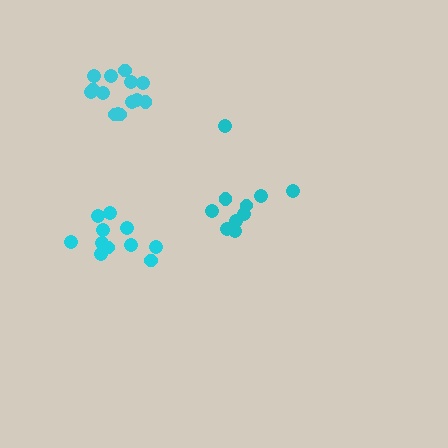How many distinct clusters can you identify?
There are 3 distinct clusters.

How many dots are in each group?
Group 1: 14 dots, Group 2: 11 dots, Group 3: 10 dots (35 total).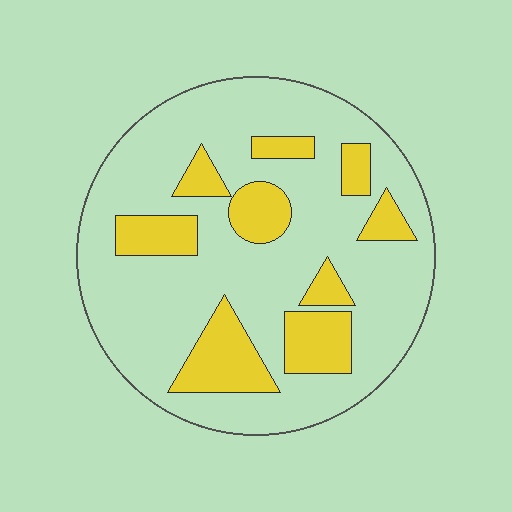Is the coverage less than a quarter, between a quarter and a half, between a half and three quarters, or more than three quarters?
Less than a quarter.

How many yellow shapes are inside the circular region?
9.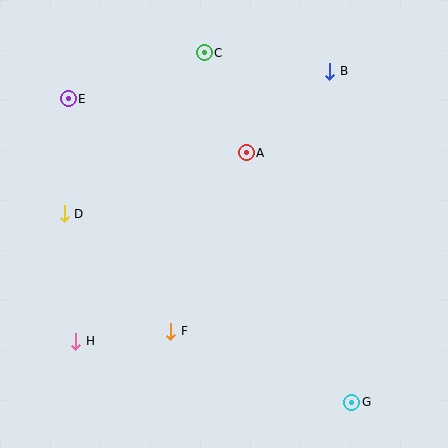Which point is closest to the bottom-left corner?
Point H is closest to the bottom-left corner.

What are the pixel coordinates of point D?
Point D is at (64, 214).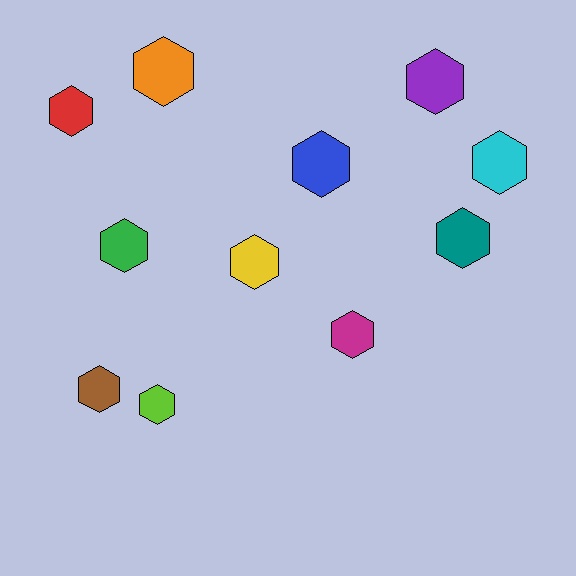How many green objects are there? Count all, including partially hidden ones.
There is 1 green object.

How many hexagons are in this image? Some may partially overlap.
There are 11 hexagons.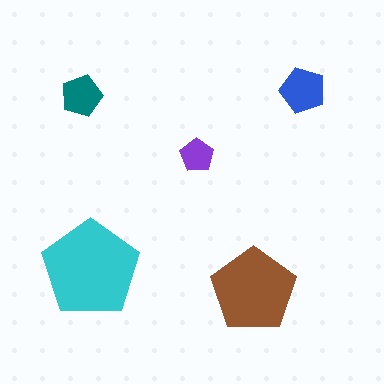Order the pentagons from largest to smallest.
the cyan one, the brown one, the blue one, the teal one, the purple one.